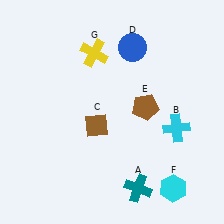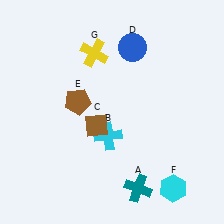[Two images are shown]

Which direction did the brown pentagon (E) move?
The brown pentagon (E) moved left.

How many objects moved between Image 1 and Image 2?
2 objects moved between the two images.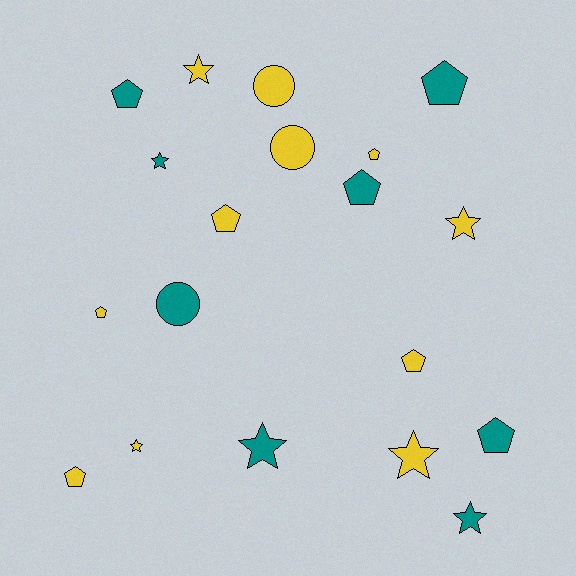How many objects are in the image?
There are 19 objects.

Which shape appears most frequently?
Pentagon, with 9 objects.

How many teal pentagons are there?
There are 4 teal pentagons.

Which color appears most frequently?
Yellow, with 11 objects.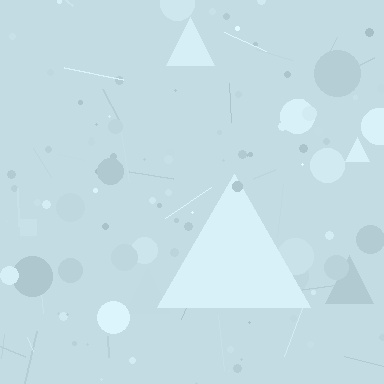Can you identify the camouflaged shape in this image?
The camouflaged shape is a triangle.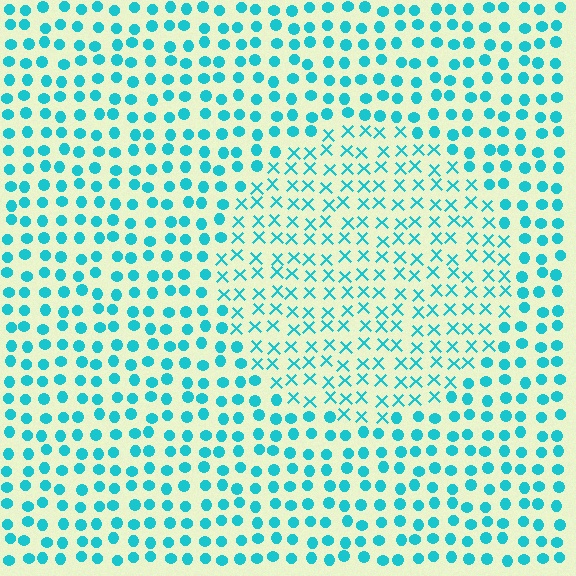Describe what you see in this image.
The image is filled with small cyan elements arranged in a uniform grid. A circle-shaped region contains X marks, while the surrounding area contains circles. The boundary is defined purely by the change in element shape.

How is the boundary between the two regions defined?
The boundary is defined by a change in element shape: X marks inside vs. circles outside. All elements share the same color and spacing.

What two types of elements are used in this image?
The image uses X marks inside the circle region and circles outside it.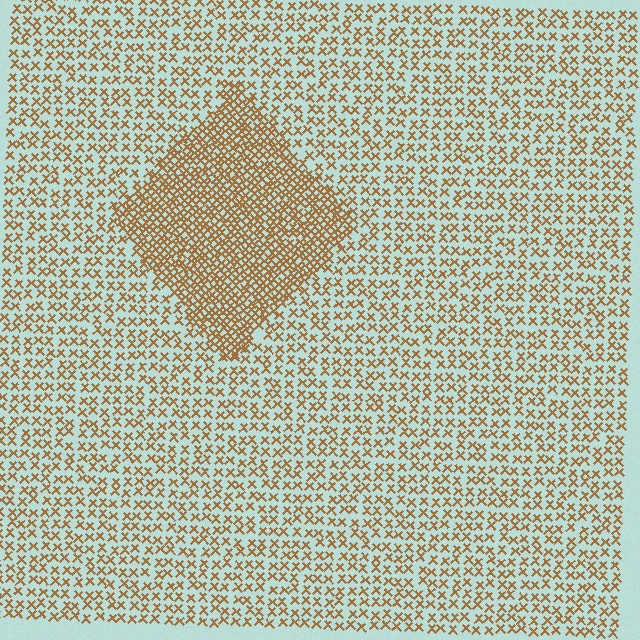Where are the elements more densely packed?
The elements are more densely packed inside the diamond boundary.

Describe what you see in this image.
The image contains small brown elements arranged at two different densities. A diamond-shaped region is visible where the elements are more densely packed than the surrounding area.